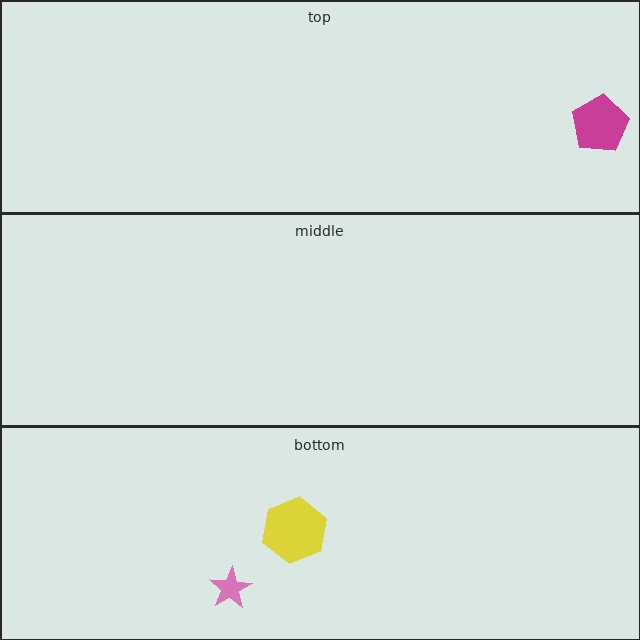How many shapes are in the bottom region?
2.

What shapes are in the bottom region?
The pink star, the yellow hexagon.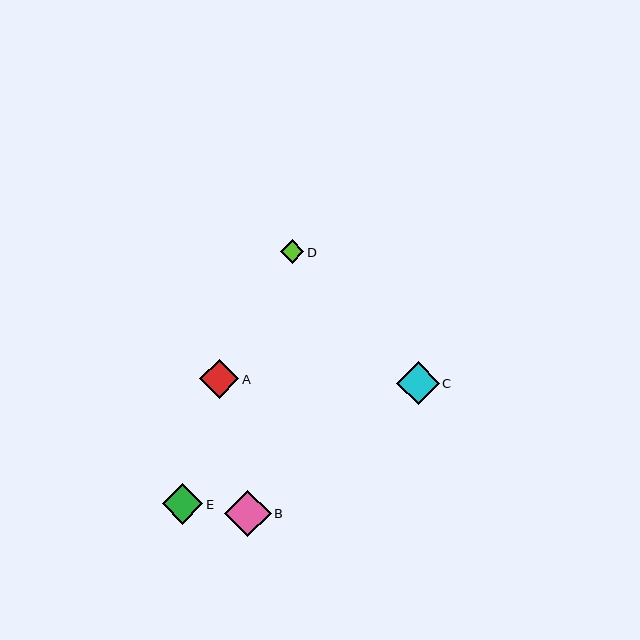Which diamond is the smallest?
Diamond D is the smallest with a size of approximately 24 pixels.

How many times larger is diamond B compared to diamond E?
Diamond B is approximately 1.1 times the size of diamond E.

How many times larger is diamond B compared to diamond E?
Diamond B is approximately 1.1 times the size of diamond E.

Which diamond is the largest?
Diamond B is the largest with a size of approximately 46 pixels.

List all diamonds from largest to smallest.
From largest to smallest: B, C, E, A, D.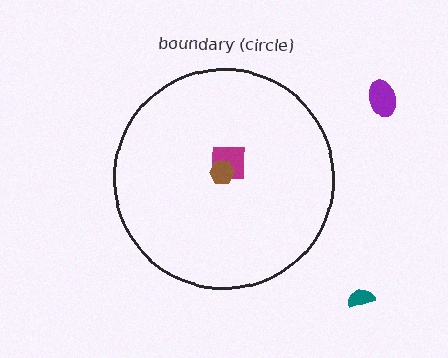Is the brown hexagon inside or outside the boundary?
Inside.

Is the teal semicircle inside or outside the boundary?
Outside.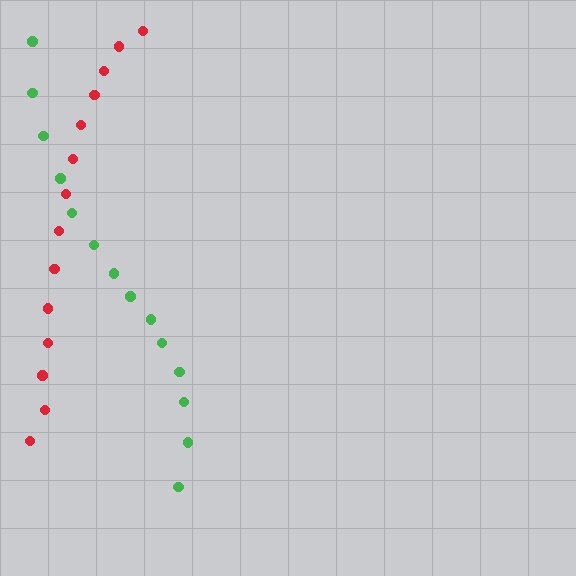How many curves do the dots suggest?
There are 2 distinct paths.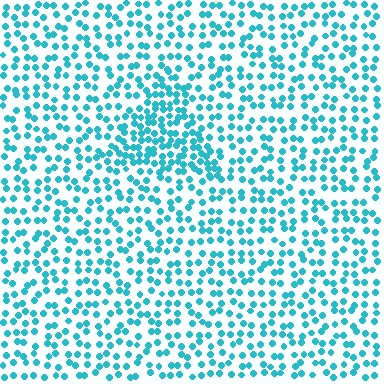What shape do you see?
I see a triangle.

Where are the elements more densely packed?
The elements are more densely packed inside the triangle boundary.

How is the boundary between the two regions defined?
The boundary is defined by a change in element density (approximately 1.8x ratio). All elements are the same color, size, and shape.